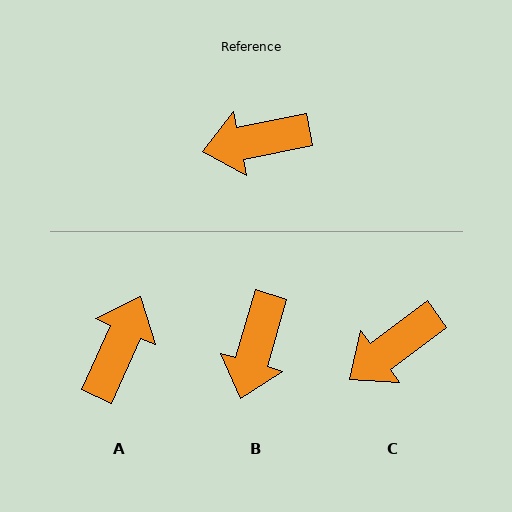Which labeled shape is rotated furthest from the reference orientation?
A, about 125 degrees away.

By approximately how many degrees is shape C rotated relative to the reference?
Approximately 26 degrees counter-clockwise.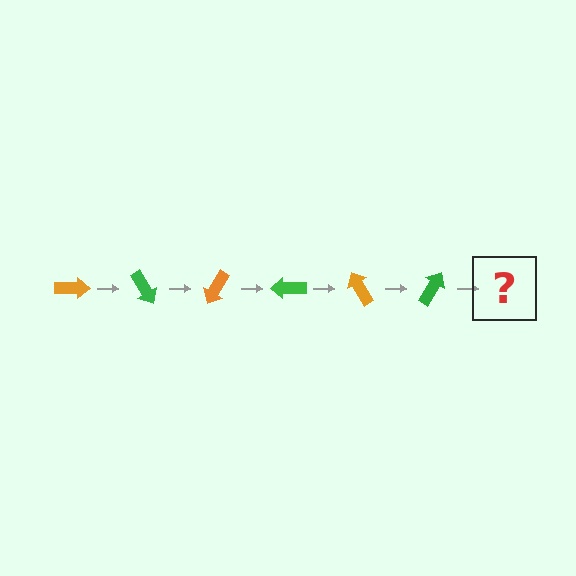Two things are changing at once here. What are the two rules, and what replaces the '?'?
The two rules are that it rotates 60 degrees each step and the color cycles through orange and green. The '?' should be an orange arrow, rotated 360 degrees from the start.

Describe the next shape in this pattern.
It should be an orange arrow, rotated 360 degrees from the start.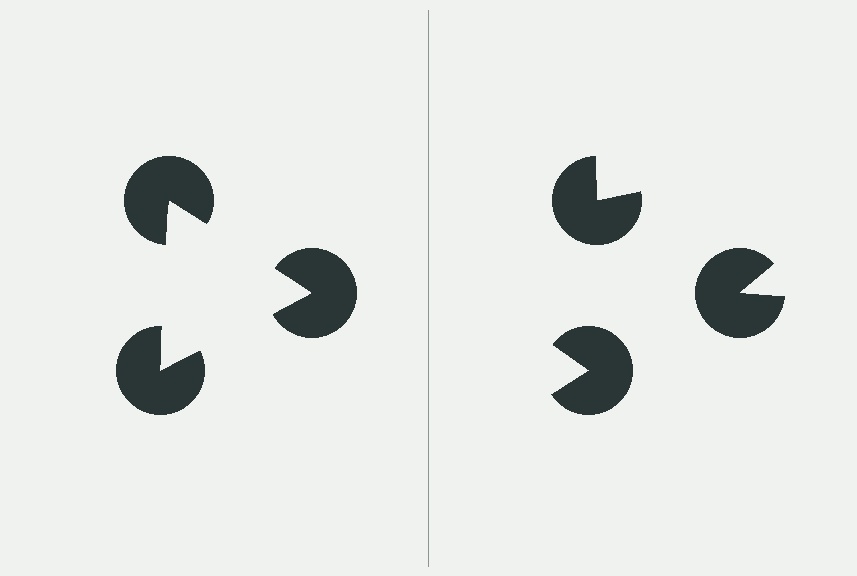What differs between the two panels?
The pac-man discs are positioned identically on both sides; only the wedge orientations differ. On the left they align to a triangle; on the right they are misaligned.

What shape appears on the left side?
An illusory triangle.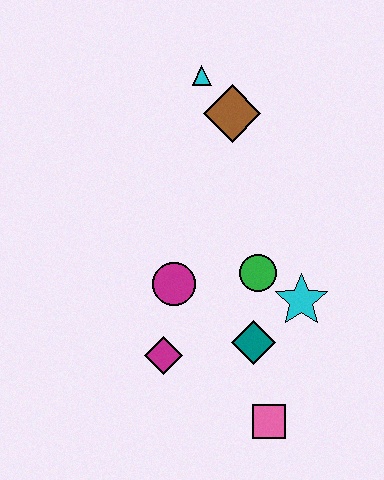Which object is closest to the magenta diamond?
The magenta circle is closest to the magenta diamond.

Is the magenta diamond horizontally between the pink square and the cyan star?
No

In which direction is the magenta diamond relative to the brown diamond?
The magenta diamond is below the brown diamond.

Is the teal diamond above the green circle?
No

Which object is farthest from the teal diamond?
The cyan triangle is farthest from the teal diamond.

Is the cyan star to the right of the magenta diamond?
Yes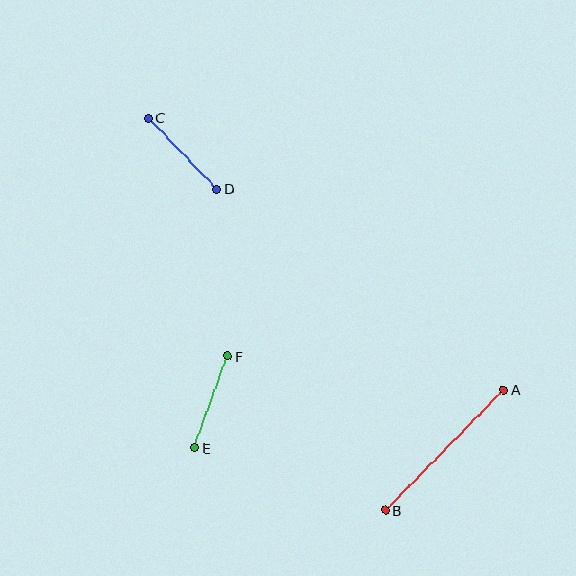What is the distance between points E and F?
The distance is approximately 97 pixels.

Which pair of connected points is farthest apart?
Points A and B are farthest apart.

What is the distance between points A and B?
The distance is approximately 169 pixels.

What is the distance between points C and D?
The distance is approximately 99 pixels.